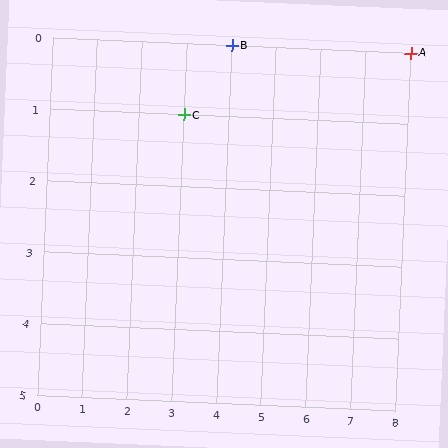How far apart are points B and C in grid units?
Points B and C are 1 column and 1 row apart (about 1.4 grid units diagonally).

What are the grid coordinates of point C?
Point C is at grid coordinates (3, 1).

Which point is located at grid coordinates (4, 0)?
Point B is at (4, 0).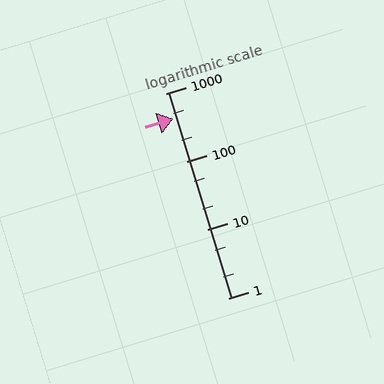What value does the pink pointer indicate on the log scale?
The pointer indicates approximately 420.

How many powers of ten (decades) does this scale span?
The scale spans 3 decades, from 1 to 1000.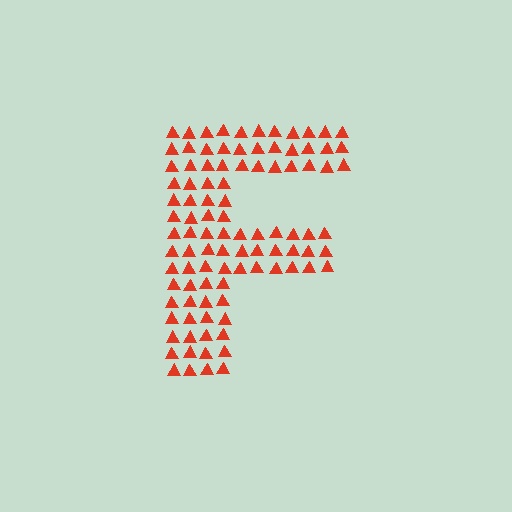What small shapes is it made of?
It is made of small triangles.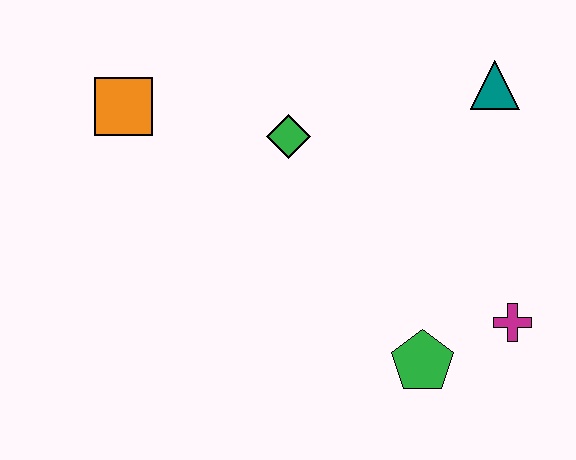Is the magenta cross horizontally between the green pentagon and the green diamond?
No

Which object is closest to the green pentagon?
The magenta cross is closest to the green pentagon.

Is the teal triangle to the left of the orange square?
No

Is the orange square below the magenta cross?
No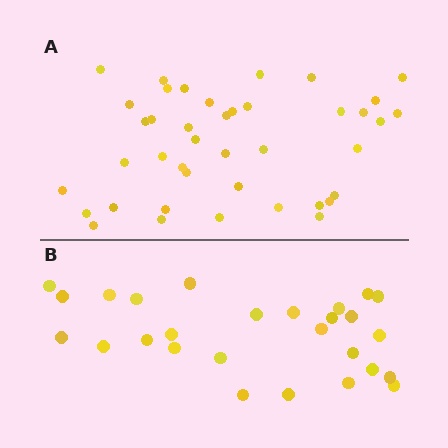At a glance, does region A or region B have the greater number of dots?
Region A (the top region) has more dots.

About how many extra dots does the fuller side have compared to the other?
Region A has approximately 15 more dots than region B.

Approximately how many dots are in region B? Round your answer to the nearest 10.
About 30 dots. (The exact count is 27, which rounds to 30.)